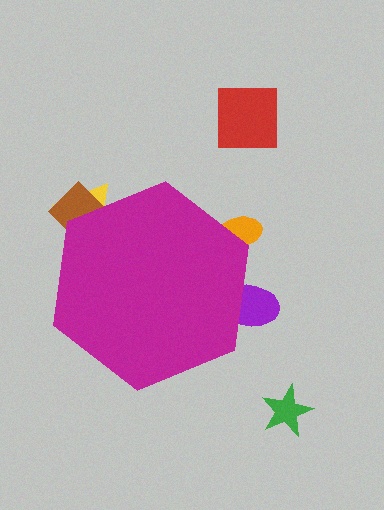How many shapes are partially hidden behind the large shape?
4 shapes are partially hidden.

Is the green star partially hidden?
No, the green star is fully visible.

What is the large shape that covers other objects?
A magenta hexagon.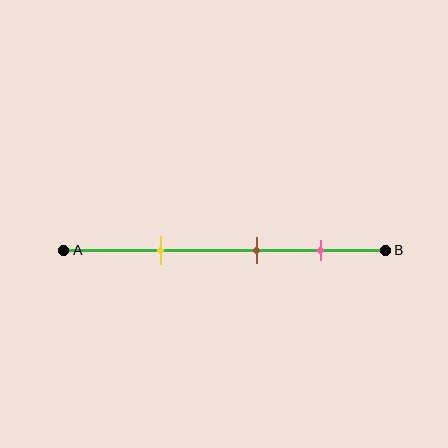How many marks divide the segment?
There are 3 marks dividing the segment.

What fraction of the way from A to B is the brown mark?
The brown mark is approximately 60% (0.6) of the way from A to B.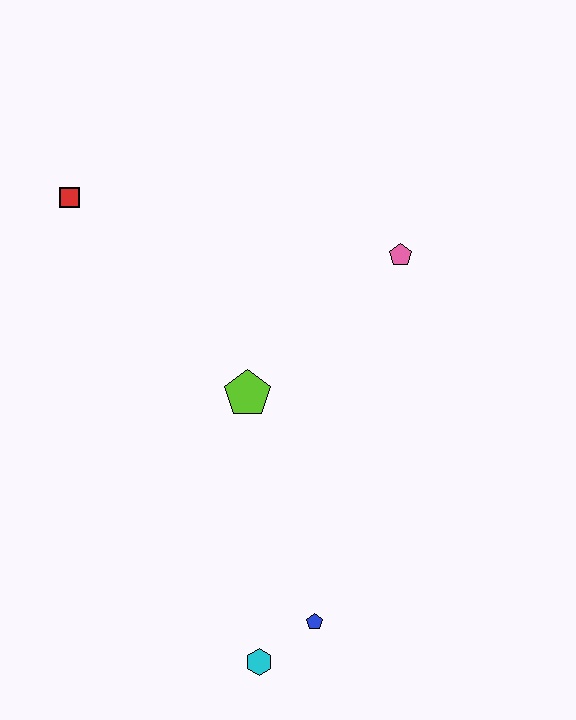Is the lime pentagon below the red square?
Yes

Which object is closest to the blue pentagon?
The cyan hexagon is closest to the blue pentagon.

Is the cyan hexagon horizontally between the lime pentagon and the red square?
No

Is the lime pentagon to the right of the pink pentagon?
No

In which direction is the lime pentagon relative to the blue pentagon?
The lime pentagon is above the blue pentagon.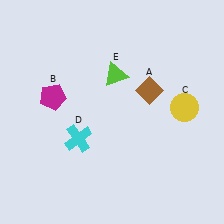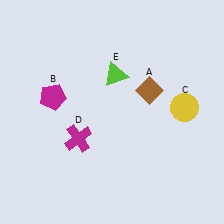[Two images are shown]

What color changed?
The cross (D) changed from cyan in Image 1 to magenta in Image 2.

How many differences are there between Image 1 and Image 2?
There is 1 difference between the two images.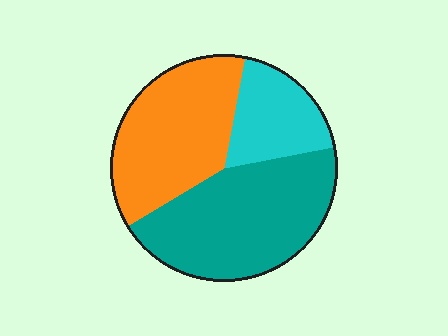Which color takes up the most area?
Teal, at roughly 45%.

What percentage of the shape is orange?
Orange takes up about three eighths (3/8) of the shape.